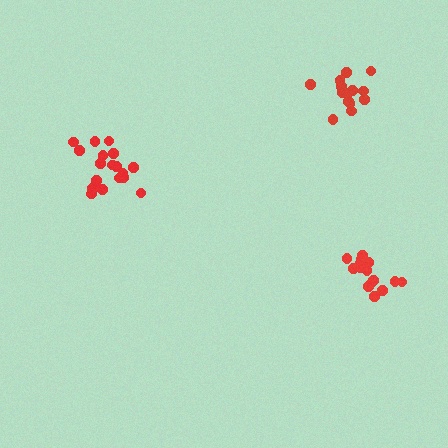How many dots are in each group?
Group 1: 14 dots, Group 2: 15 dots, Group 3: 18 dots (47 total).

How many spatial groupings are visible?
There are 3 spatial groupings.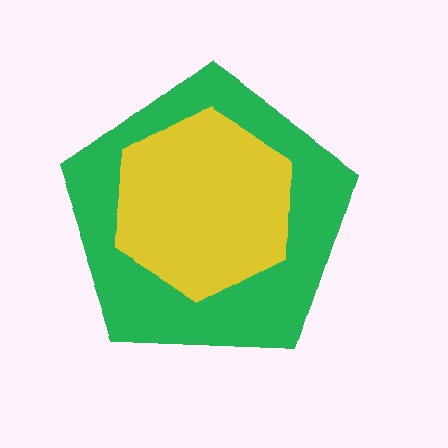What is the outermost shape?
The green pentagon.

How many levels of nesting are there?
2.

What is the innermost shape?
The yellow hexagon.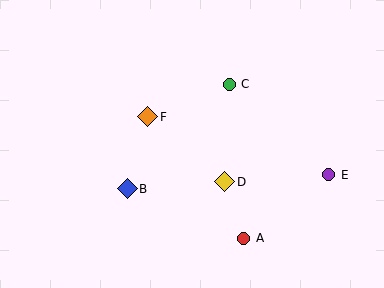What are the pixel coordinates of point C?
Point C is at (229, 84).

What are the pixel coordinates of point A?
Point A is at (244, 238).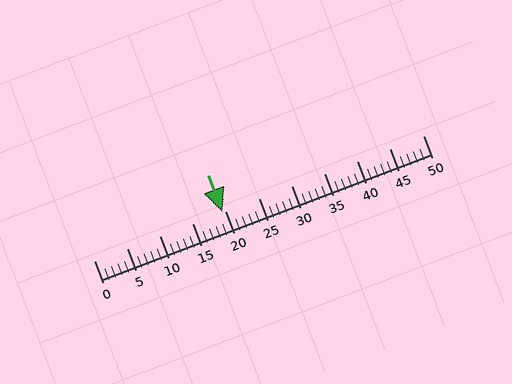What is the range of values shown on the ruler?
The ruler shows values from 0 to 50.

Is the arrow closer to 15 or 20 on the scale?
The arrow is closer to 20.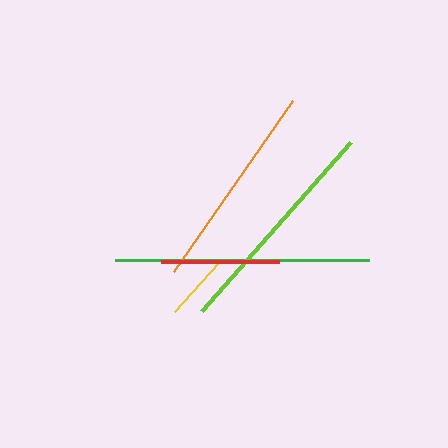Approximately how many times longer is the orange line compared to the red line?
The orange line is approximately 1.8 times the length of the red line.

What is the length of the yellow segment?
The yellow segment is approximately 66 pixels long.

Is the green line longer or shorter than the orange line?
The green line is longer than the orange line.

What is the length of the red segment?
The red segment is approximately 118 pixels long.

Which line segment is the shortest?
The yellow line is the shortest at approximately 66 pixels.